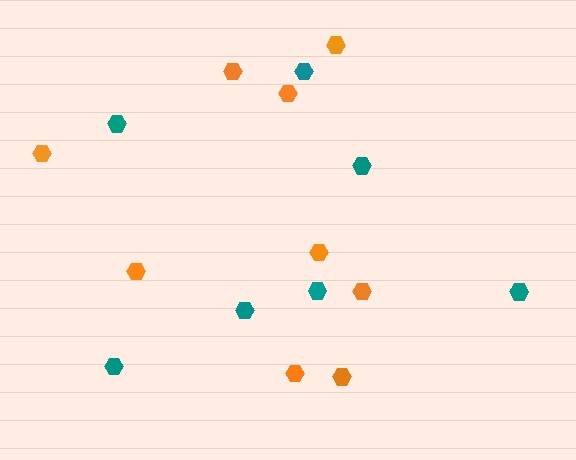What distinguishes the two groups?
There are 2 groups: one group of orange hexagons (9) and one group of teal hexagons (7).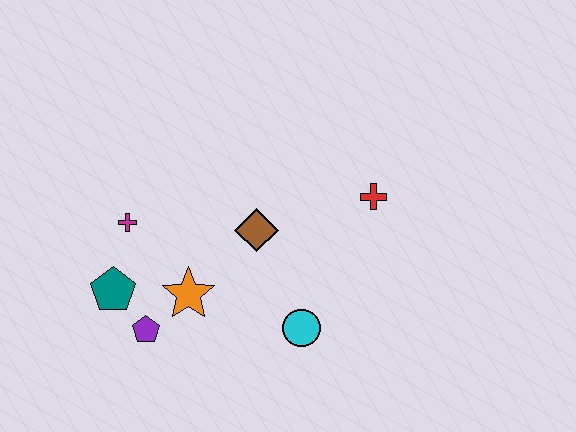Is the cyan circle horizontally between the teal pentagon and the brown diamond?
No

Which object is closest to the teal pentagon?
The purple pentagon is closest to the teal pentagon.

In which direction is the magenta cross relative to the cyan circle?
The magenta cross is to the left of the cyan circle.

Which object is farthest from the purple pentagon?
The red cross is farthest from the purple pentagon.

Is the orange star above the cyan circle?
Yes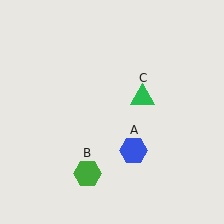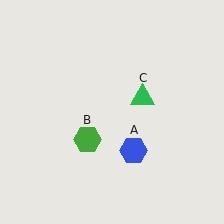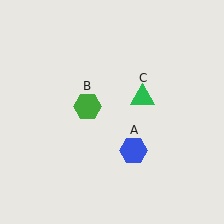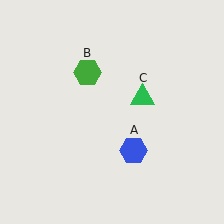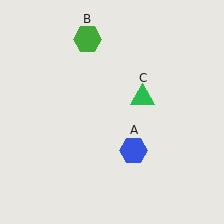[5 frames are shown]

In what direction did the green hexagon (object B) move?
The green hexagon (object B) moved up.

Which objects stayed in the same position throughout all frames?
Blue hexagon (object A) and green triangle (object C) remained stationary.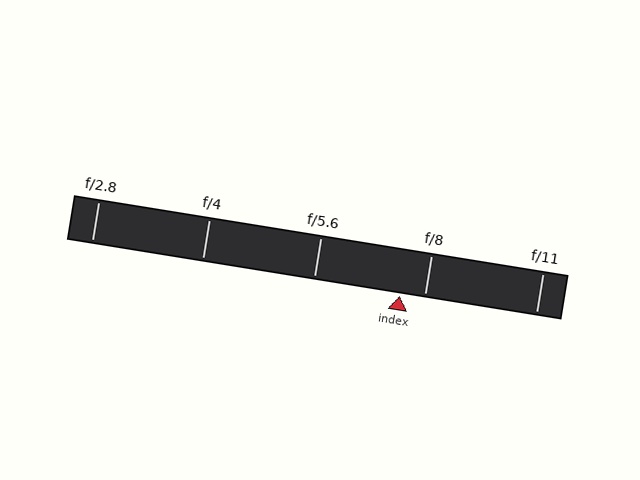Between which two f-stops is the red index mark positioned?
The index mark is between f/5.6 and f/8.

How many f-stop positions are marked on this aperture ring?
There are 5 f-stop positions marked.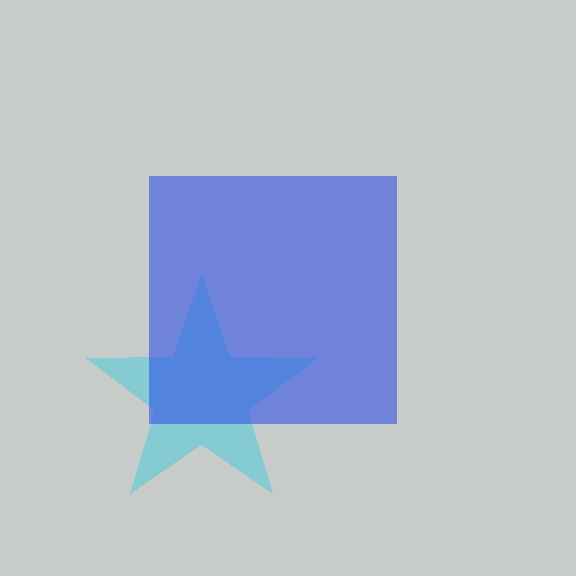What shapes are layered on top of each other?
The layered shapes are: a cyan star, a blue square.